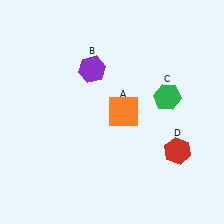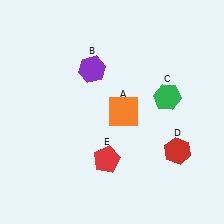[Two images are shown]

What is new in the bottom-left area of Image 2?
A red pentagon (E) was added in the bottom-left area of Image 2.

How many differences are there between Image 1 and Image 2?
There is 1 difference between the two images.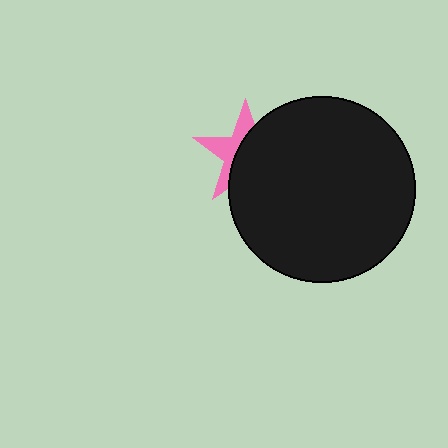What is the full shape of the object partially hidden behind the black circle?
The partially hidden object is a pink star.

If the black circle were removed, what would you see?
You would see the complete pink star.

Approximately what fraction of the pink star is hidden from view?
Roughly 60% of the pink star is hidden behind the black circle.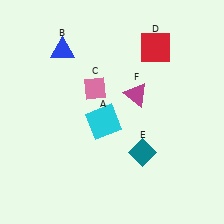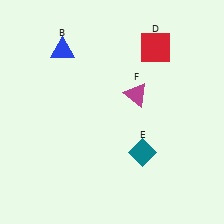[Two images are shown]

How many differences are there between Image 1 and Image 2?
There are 2 differences between the two images.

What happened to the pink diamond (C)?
The pink diamond (C) was removed in Image 2. It was in the top-left area of Image 1.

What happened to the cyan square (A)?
The cyan square (A) was removed in Image 2. It was in the bottom-left area of Image 1.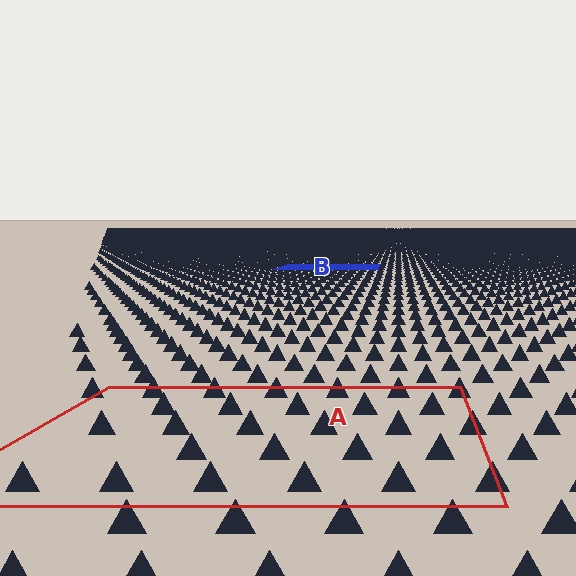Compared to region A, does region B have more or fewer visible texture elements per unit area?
Region B has more texture elements per unit area — they are packed more densely because it is farther away.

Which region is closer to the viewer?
Region A is closer. The texture elements there are larger and more spread out.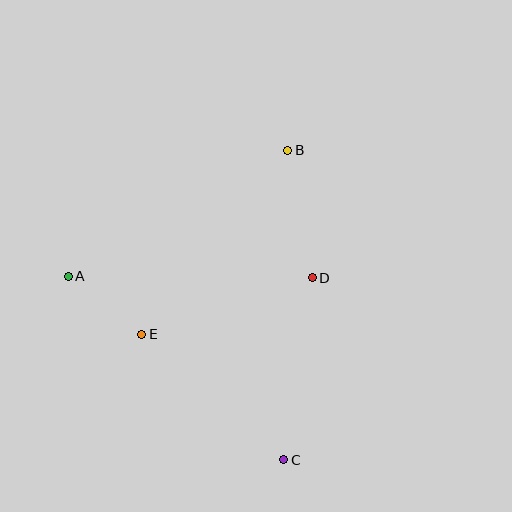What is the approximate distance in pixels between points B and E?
The distance between B and E is approximately 235 pixels.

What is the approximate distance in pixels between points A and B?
The distance between A and B is approximately 253 pixels.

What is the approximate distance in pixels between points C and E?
The distance between C and E is approximately 190 pixels.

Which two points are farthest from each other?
Points B and C are farthest from each other.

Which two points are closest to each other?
Points A and E are closest to each other.